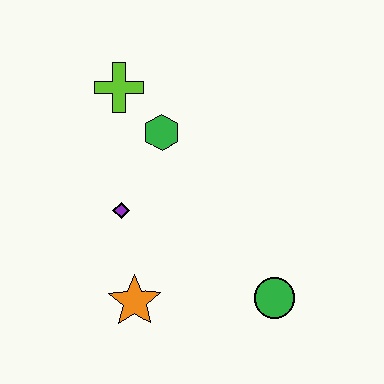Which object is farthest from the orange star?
The lime cross is farthest from the orange star.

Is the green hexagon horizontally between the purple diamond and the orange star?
No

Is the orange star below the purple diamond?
Yes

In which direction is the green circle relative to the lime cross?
The green circle is below the lime cross.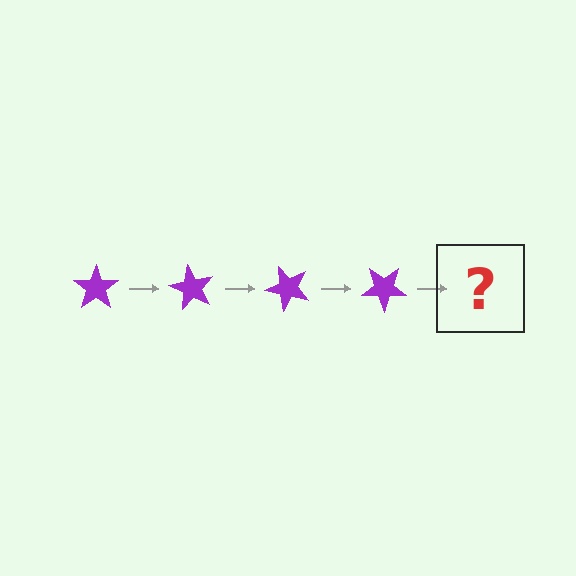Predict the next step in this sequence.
The next step is a purple star rotated 240 degrees.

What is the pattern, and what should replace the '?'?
The pattern is that the star rotates 60 degrees each step. The '?' should be a purple star rotated 240 degrees.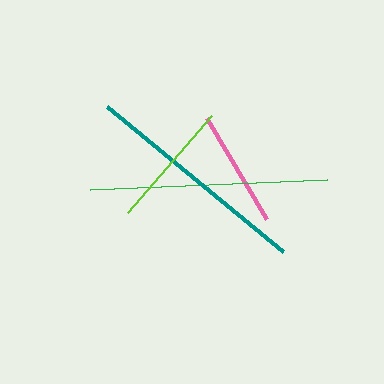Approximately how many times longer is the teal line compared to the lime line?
The teal line is approximately 1.8 times the length of the lime line.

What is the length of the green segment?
The green segment is approximately 237 pixels long.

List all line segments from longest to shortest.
From longest to shortest: green, teal, lime, pink.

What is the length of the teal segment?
The teal segment is approximately 228 pixels long.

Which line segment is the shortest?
The pink line is the shortest at approximately 118 pixels.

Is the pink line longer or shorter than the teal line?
The teal line is longer than the pink line.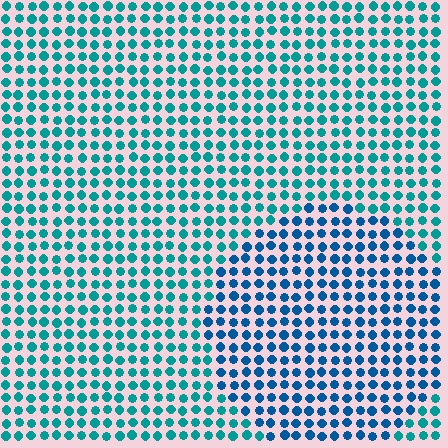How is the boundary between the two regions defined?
The boundary is defined purely by a slight shift in hue (about 28 degrees). Spacing, size, and orientation are identical on both sides.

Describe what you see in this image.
The image is filled with small teal elements in a uniform arrangement. A circle-shaped region is visible where the elements are tinted to a slightly different hue, forming a subtle color boundary.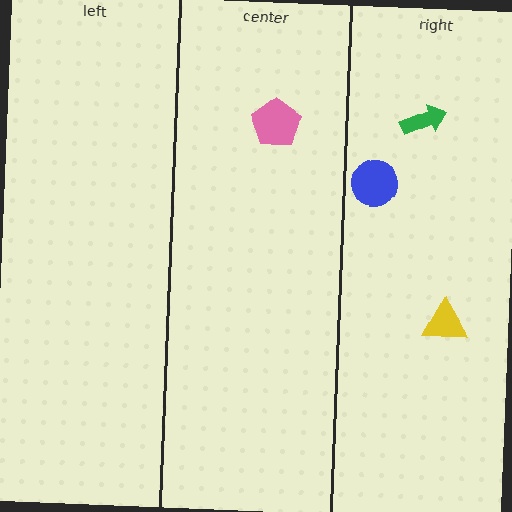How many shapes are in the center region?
1.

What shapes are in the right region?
The green arrow, the yellow triangle, the blue circle.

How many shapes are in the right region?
3.